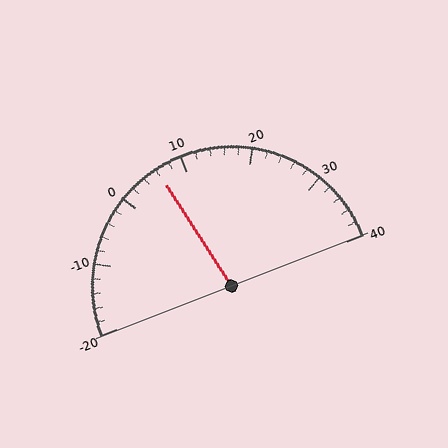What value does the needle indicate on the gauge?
The needle indicates approximately 6.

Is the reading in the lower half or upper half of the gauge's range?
The reading is in the lower half of the range (-20 to 40).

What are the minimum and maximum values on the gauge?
The gauge ranges from -20 to 40.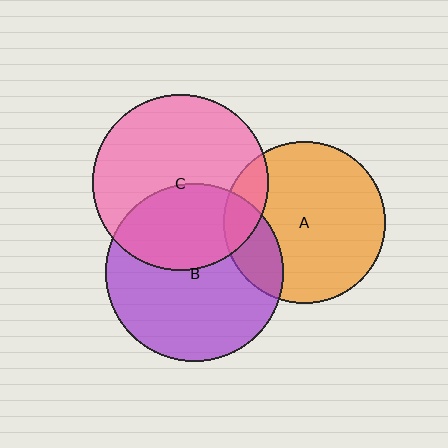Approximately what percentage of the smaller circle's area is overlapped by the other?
Approximately 20%.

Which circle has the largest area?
Circle B (purple).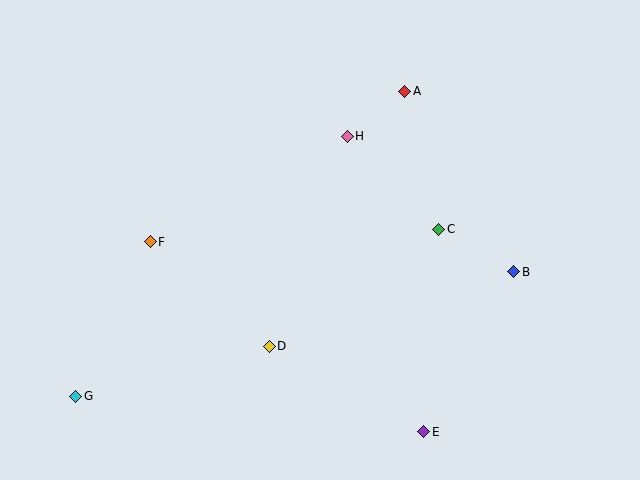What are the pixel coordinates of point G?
Point G is at (76, 396).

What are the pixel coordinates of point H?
Point H is at (347, 137).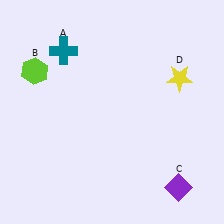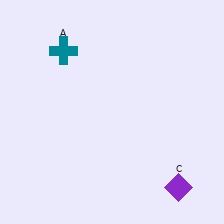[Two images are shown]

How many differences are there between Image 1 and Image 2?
There are 2 differences between the two images.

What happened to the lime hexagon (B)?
The lime hexagon (B) was removed in Image 2. It was in the top-left area of Image 1.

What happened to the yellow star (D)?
The yellow star (D) was removed in Image 2. It was in the top-right area of Image 1.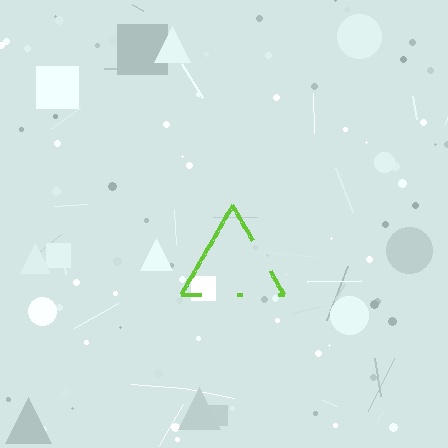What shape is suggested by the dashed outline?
The dashed outline suggests a triangle.